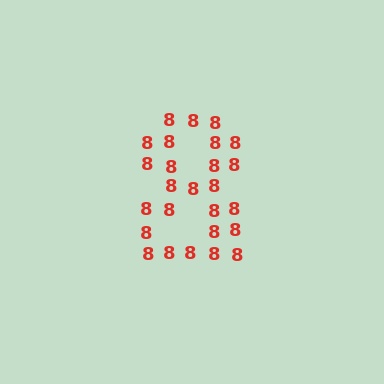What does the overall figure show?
The overall figure shows the digit 8.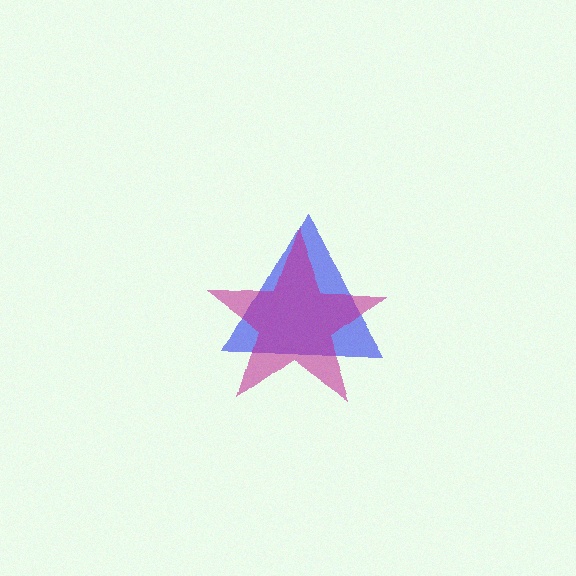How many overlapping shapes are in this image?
There are 2 overlapping shapes in the image.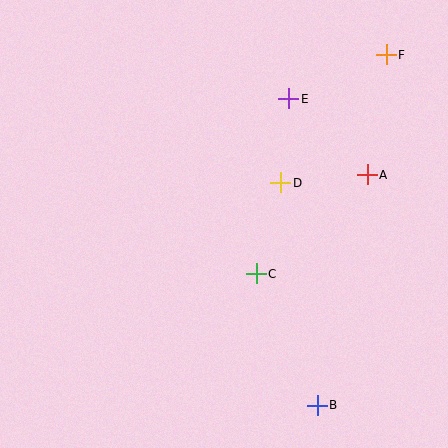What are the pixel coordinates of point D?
Point D is at (281, 183).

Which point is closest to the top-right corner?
Point F is closest to the top-right corner.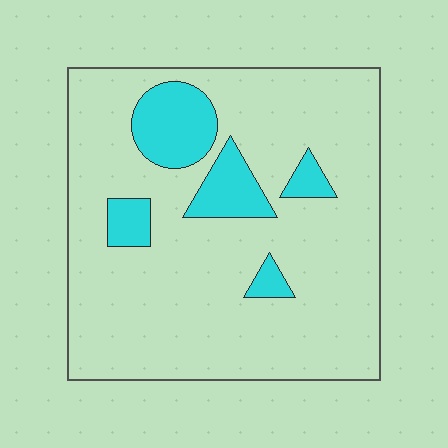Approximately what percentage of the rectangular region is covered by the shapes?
Approximately 15%.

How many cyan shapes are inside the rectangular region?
5.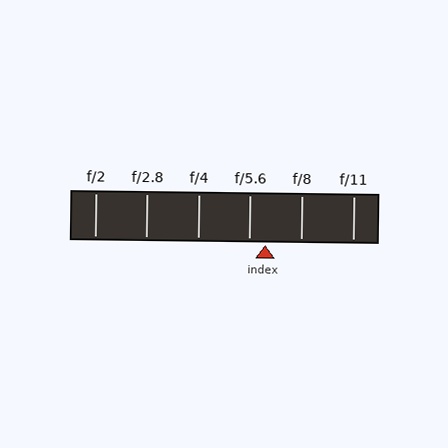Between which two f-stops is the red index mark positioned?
The index mark is between f/5.6 and f/8.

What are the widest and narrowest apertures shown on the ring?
The widest aperture shown is f/2 and the narrowest is f/11.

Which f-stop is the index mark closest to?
The index mark is closest to f/5.6.